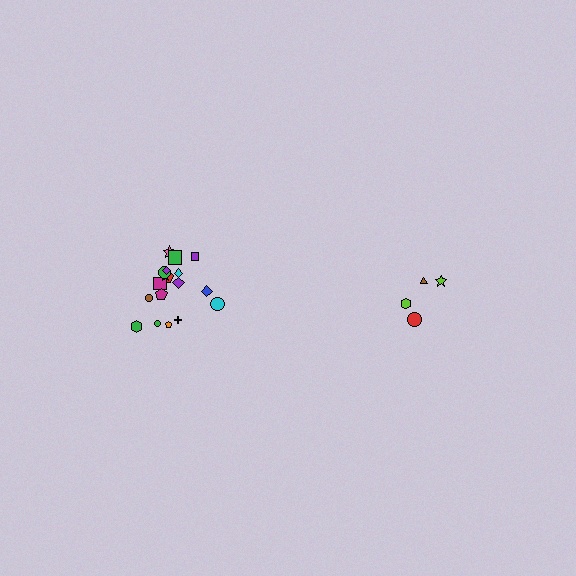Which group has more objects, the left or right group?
The left group.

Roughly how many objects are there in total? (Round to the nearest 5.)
Roughly 20 objects in total.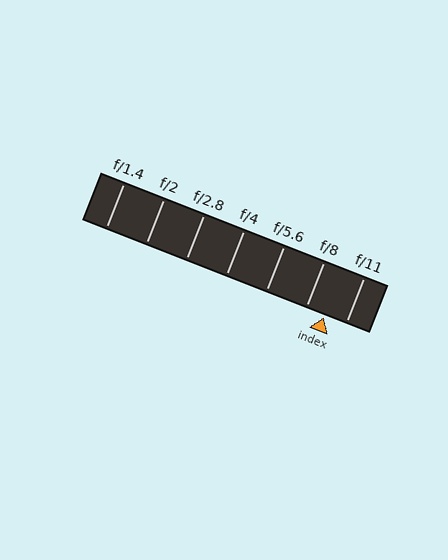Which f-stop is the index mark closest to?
The index mark is closest to f/8.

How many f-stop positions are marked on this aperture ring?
There are 7 f-stop positions marked.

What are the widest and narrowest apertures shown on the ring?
The widest aperture shown is f/1.4 and the narrowest is f/11.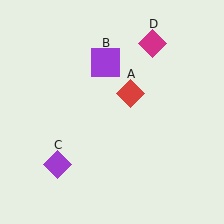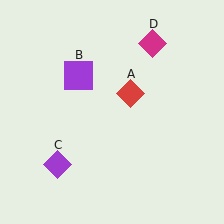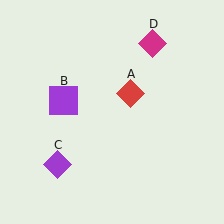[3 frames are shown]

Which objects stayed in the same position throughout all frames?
Red diamond (object A) and purple diamond (object C) and magenta diamond (object D) remained stationary.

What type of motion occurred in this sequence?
The purple square (object B) rotated counterclockwise around the center of the scene.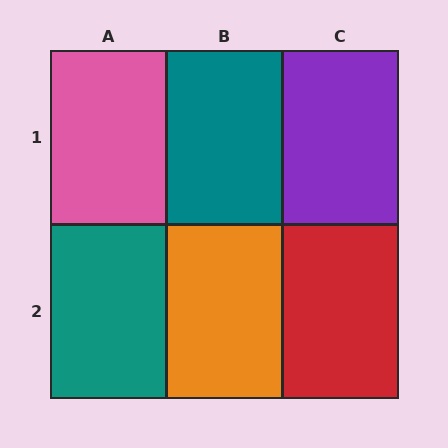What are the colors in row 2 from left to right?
Teal, orange, red.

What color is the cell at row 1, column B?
Teal.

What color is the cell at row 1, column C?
Purple.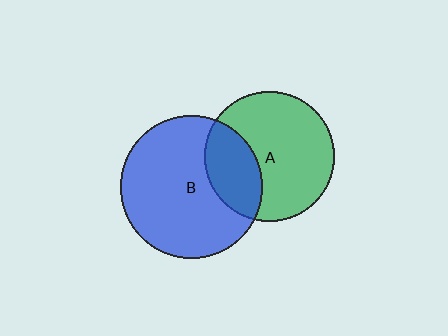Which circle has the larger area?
Circle B (blue).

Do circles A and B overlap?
Yes.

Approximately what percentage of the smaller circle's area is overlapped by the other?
Approximately 30%.